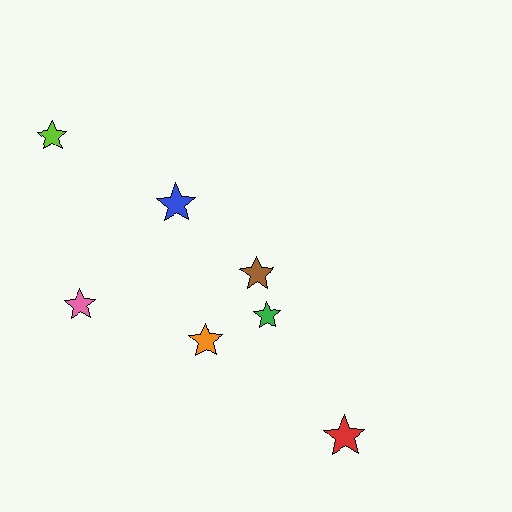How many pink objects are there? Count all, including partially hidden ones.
There is 1 pink object.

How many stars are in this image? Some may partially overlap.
There are 7 stars.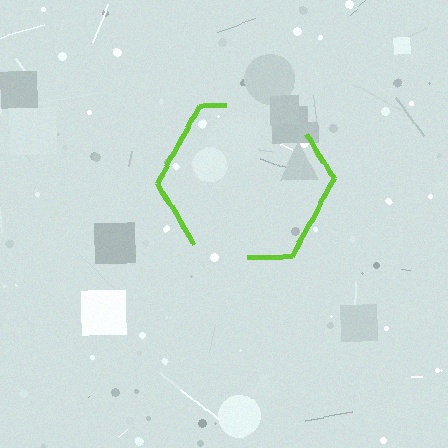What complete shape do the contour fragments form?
The contour fragments form a hexagon.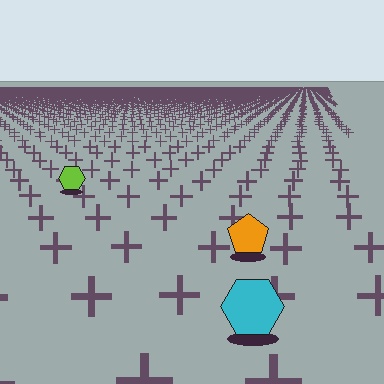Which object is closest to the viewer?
The cyan hexagon is closest. The texture marks near it are larger and more spread out.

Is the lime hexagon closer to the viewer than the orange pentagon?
No. The orange pentagon is closer — you can tell from the texture gradient: the ground texture is coarser near it.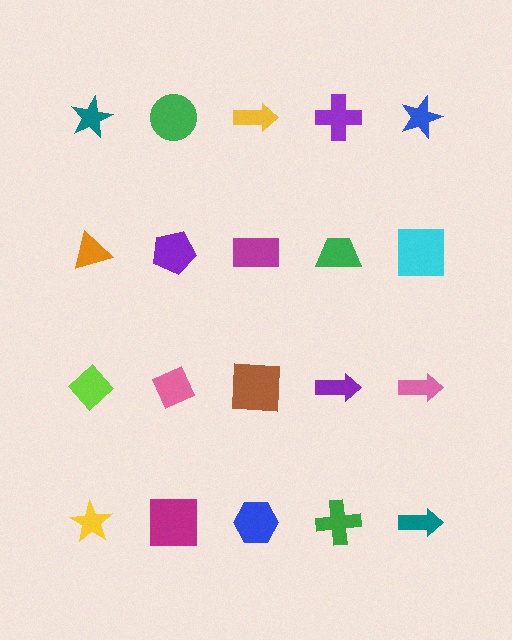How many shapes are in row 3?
5 shapes.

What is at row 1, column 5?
A blue star.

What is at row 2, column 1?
An orange triangle.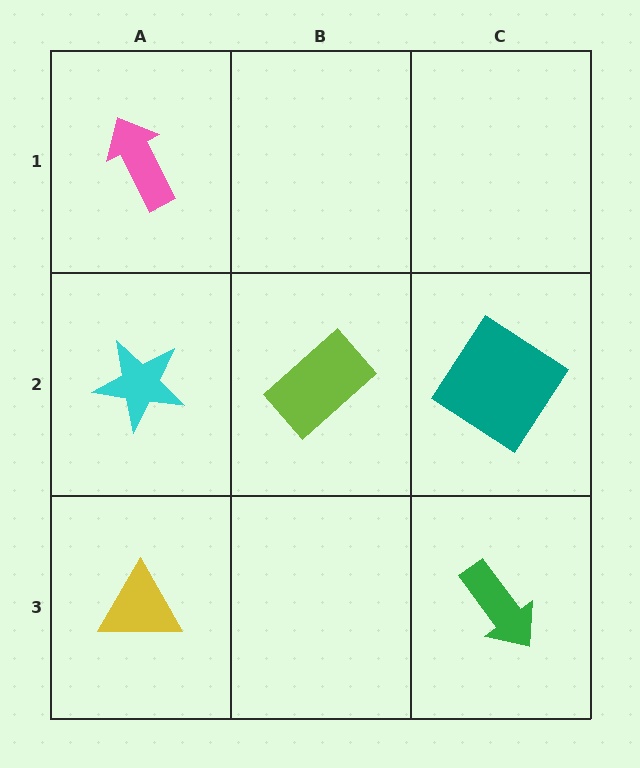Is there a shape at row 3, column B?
No, that cell is empty.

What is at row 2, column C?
A teal diamond.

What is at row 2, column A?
A cyan star.